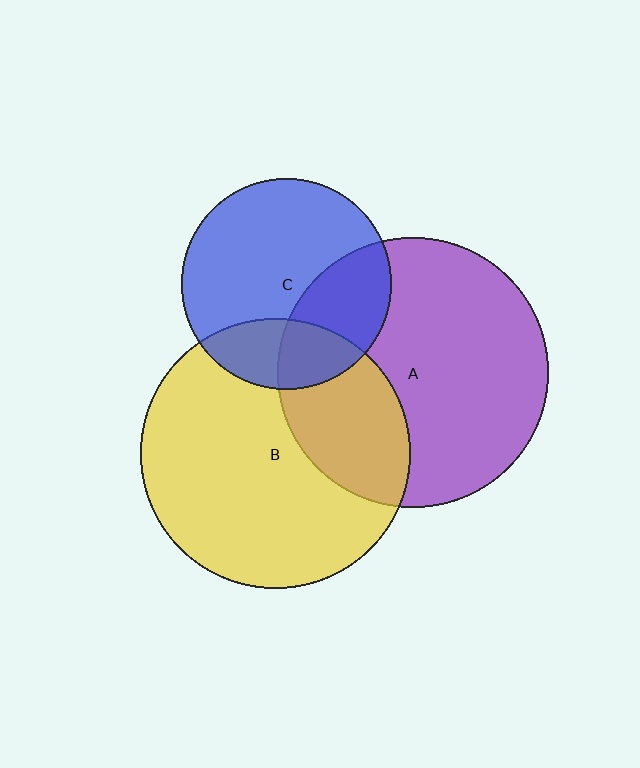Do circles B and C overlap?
Yes.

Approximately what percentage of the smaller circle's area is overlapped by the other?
Approximately 25%.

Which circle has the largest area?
Circle A (purple).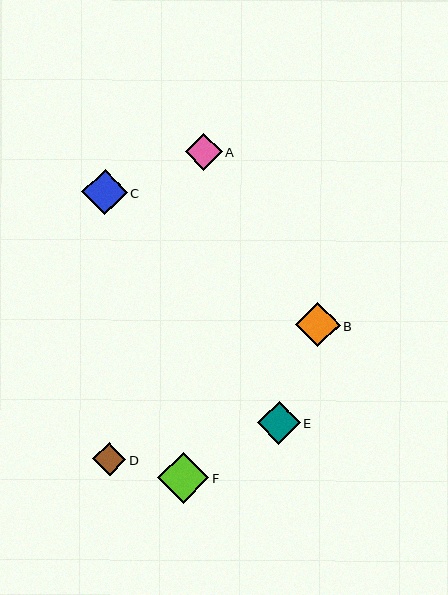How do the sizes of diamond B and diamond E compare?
Diamond B and diamond E are approximately the same size.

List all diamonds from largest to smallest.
From largest to smallest: F, C, B, E, A, D.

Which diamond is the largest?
Diamond F is the largest with a size of approximately 51 pixels.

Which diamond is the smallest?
Diamond D is the smallest with a size of approximately 33 pixels.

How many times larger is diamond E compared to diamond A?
Diamond E is approximately 1.2 times the size of diamond A.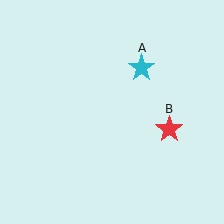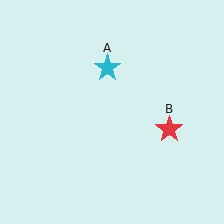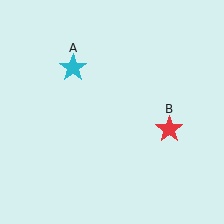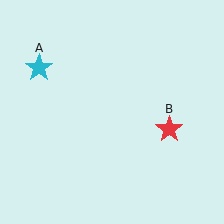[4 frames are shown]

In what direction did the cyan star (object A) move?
The cyan star (object A) moved left.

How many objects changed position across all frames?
1 object changed position: cyan star (object A).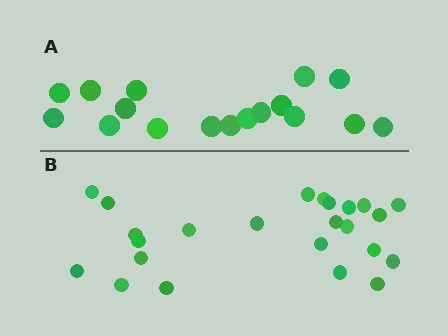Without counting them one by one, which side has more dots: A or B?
Region B (the bottom region) has more dots.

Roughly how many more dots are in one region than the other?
Region B has roughly 8 or so more dots than region A.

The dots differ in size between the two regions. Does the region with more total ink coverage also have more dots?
No. Region A has more total ink coverage because its dots are larger, but region B actually contains more individual dots. Total area can be misleading — the number of items is what matters here.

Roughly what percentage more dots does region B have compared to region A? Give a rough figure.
About 40% more.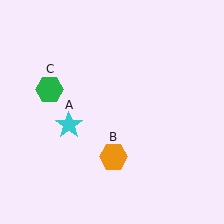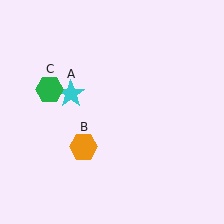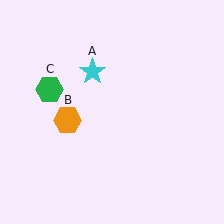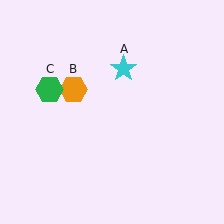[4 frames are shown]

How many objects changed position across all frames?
2 objects changed position: cyan star (object A), orange hexagon (object B).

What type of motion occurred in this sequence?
The cyan star (object A), orange hexagon (object B) rotated clockwise around the center of the scene.